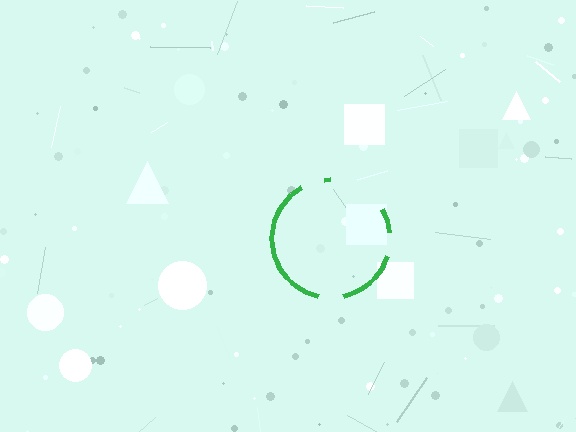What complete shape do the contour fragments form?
The contour fragments form a circle.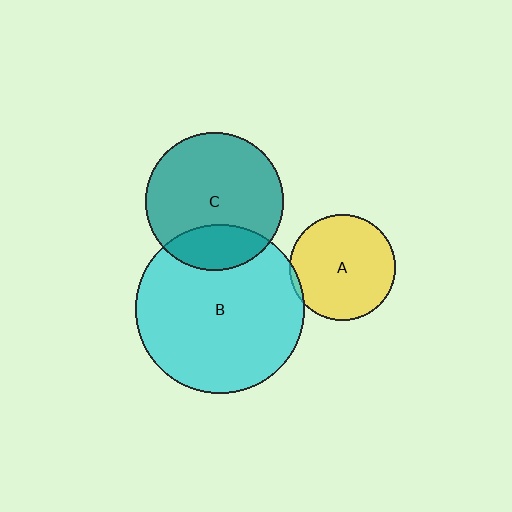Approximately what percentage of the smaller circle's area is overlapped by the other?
Approximately 25%.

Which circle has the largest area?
Circle B (cyan).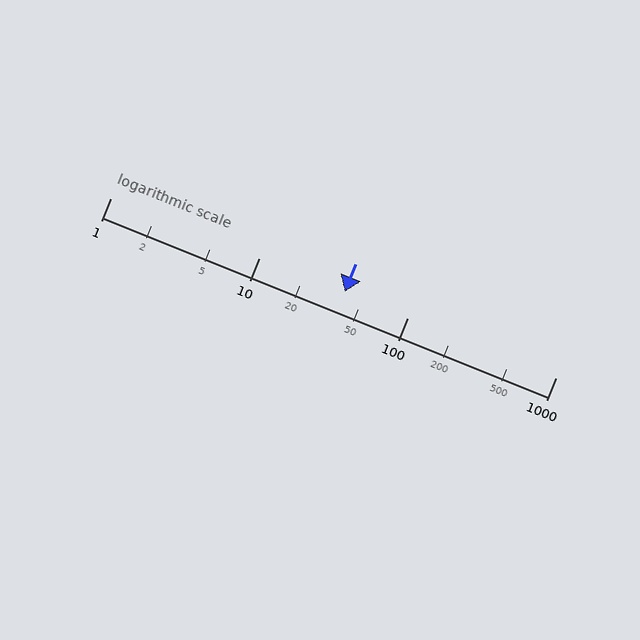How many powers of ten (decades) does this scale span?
The scale spans 3 decades, from 1 to 1000.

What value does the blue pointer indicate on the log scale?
The pointer indicates approximately 38.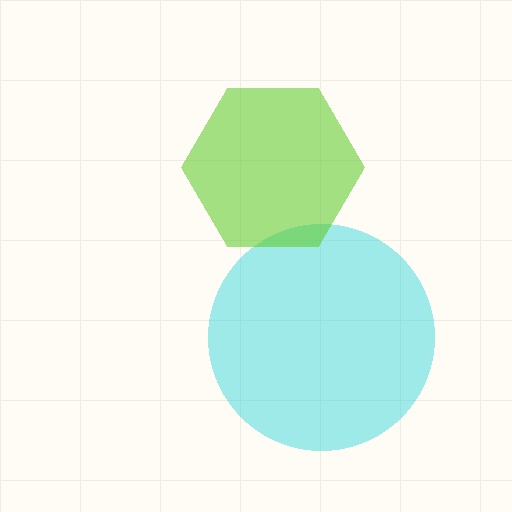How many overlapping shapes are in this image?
There are 2 overlapping shapes in the image.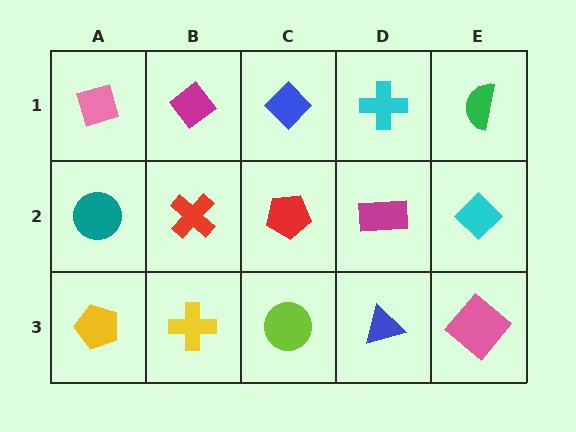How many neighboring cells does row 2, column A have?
3.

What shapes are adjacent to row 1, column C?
A red pentagon (row 2, column C), a magenta diamond (row 1, column B), a cyan cross (row 1, column D).